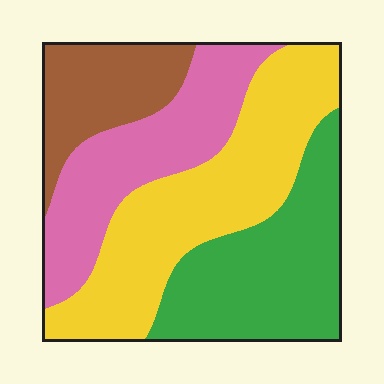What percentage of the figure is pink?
Pink covers about 25% of the figure.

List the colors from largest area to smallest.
From largest to smallest: yellow, green, pink, brown.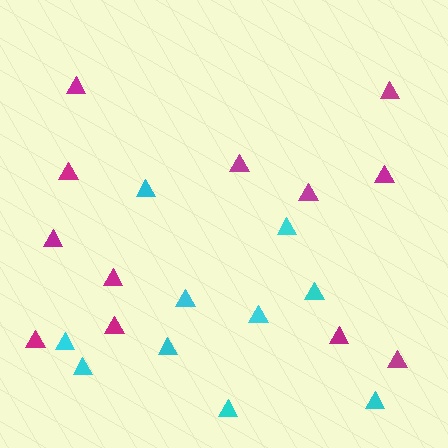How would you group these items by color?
There are 2 groups: one group of cyan triangles (10) and one group of magenta triangles (12).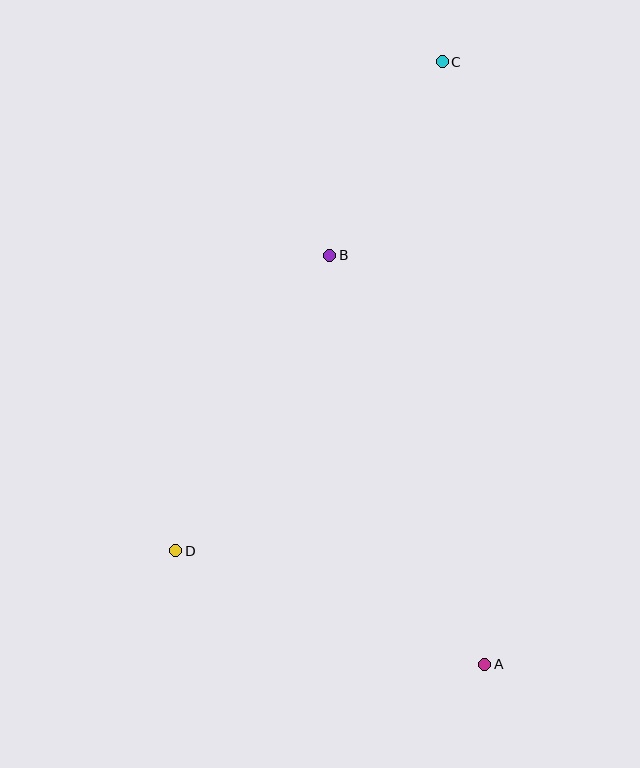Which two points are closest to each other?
Points B and C are closest to each other.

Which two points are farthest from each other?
Points A and C are farthest from each other.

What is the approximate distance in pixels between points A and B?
The distance between A and B is approximately 437 pixels.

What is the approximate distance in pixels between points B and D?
The distance between B and D is approximately 333 pixels.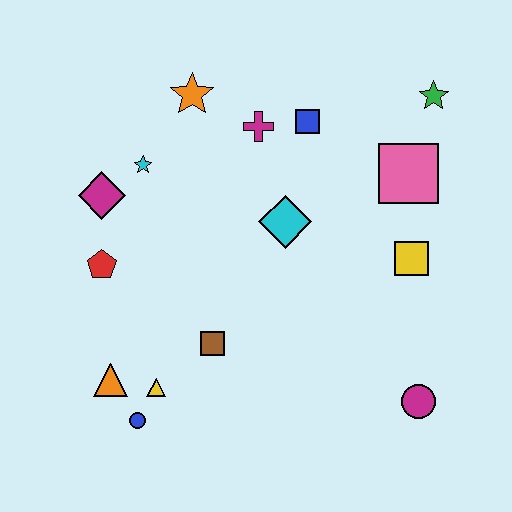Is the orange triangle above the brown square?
No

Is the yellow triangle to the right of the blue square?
No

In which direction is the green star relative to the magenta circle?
The green star is above the magenta circle.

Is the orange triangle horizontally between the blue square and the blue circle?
No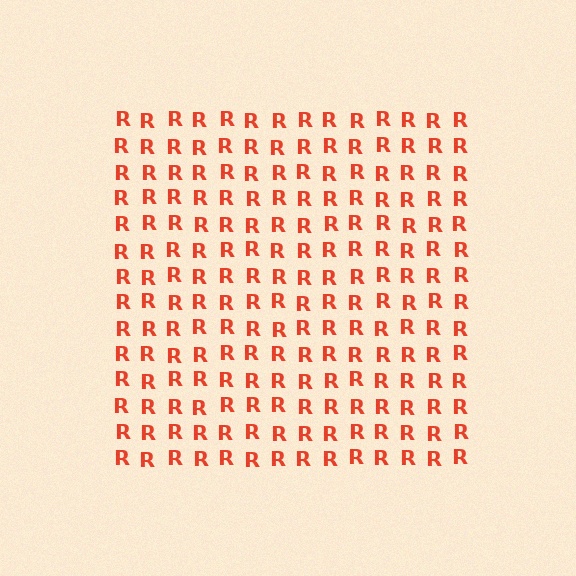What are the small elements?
The small elements are letter R's.